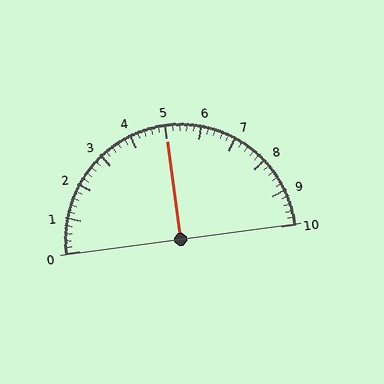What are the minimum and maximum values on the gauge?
The gauge ranges from 0 to 10.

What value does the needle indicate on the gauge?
The needle indicates approximately 5.0.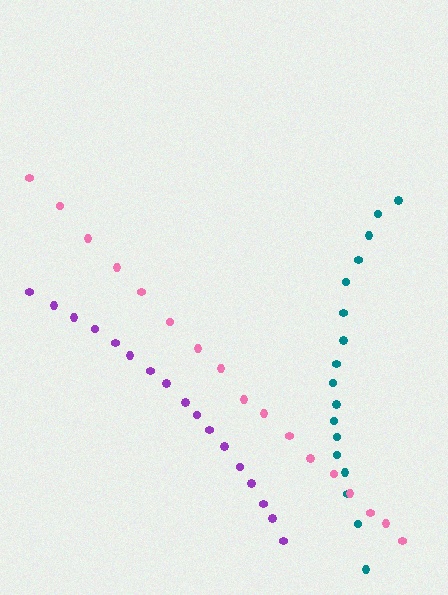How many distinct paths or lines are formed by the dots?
There are 3 distinct paths.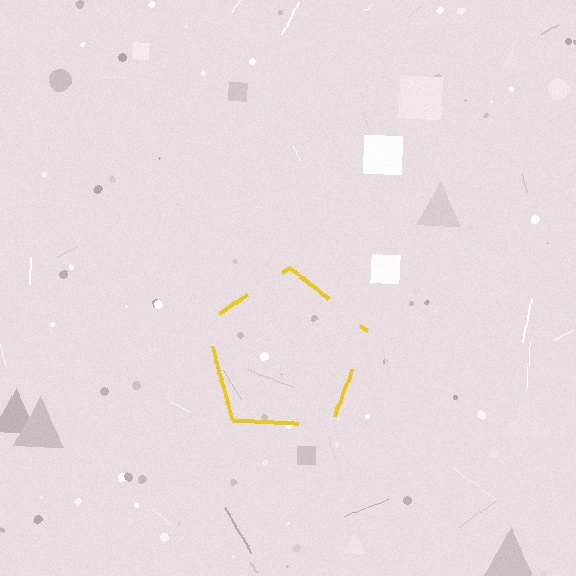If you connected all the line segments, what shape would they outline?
They would outline a pentagon.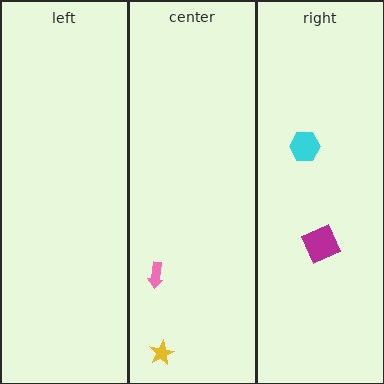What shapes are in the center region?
The pink arrow, the yellow star.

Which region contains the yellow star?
The center region.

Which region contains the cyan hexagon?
The right region.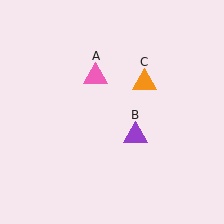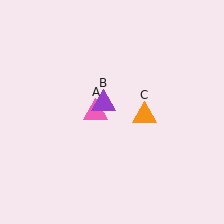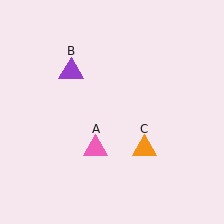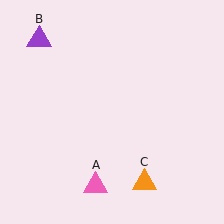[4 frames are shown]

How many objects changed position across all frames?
3 objects changed position: pink triangle (object A), purple triangle (object B), orange triangle (object C).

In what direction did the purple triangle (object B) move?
The purple triangle (object B) moved up and to the left.